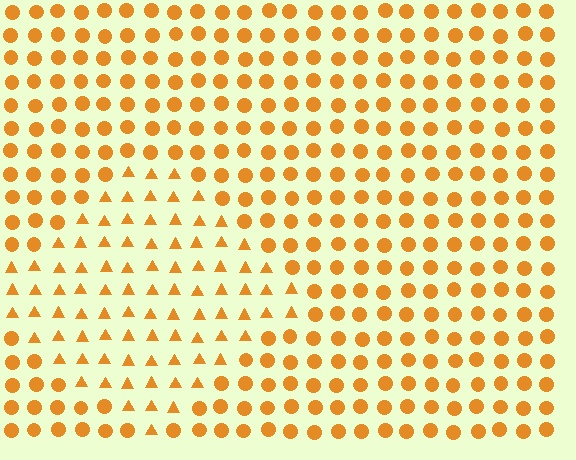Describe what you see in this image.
The image is filled with small orange elements arranged in a uniform grid. A diamond-shaped region contains triangles, while the surrounding area contains circles. The boundary is defined purely by the change in element shape.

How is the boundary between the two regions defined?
The boundary is defined by a change in element shape: triangles inside vs. circles outside. All elements share the same color and spacing.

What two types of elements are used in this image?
The image uses triangles inside the diamond region and circles outside it.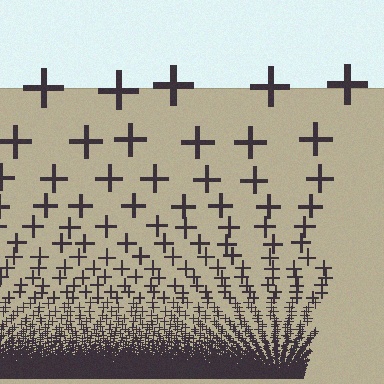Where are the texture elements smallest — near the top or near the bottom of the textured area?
Near the bottom.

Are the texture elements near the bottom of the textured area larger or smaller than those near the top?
Smaller. The gradient is inverted — elements near the bottom are smaller and denser.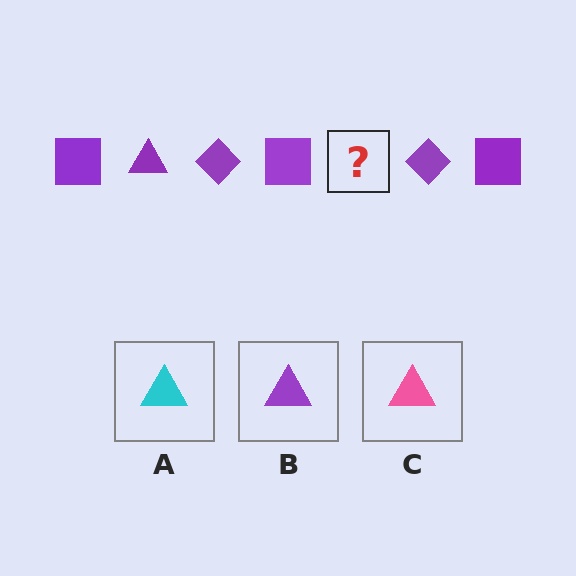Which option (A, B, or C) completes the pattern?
B.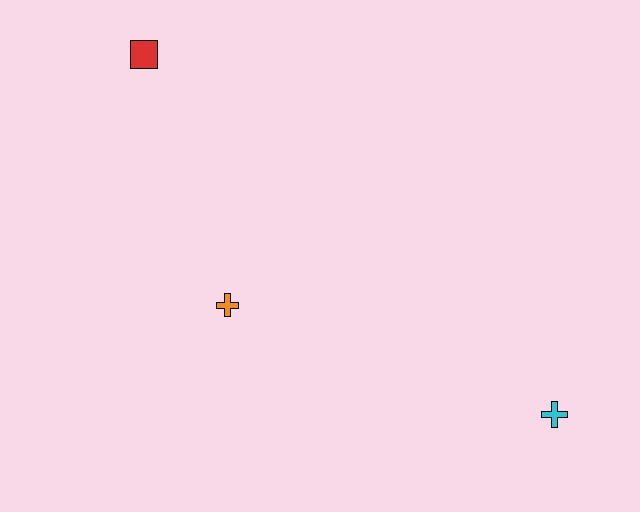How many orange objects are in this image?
There is 1 orange object.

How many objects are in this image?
There are 3 objects.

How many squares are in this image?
There is 1 square.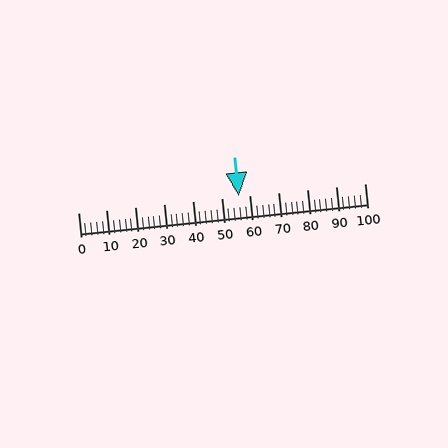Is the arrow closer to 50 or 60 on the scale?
The arrow is closer to 60.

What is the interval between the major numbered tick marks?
The major tick marks are spaced 10 units apart.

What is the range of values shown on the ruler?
The ruler shows values from 0 to 100.